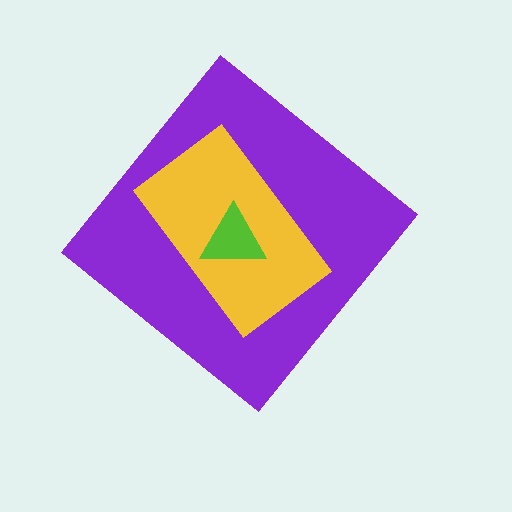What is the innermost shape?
The lime triangle.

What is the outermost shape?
The purple diamond.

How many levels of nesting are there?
3.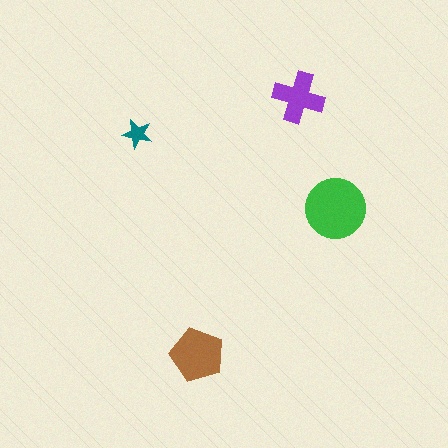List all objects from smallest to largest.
The teal star, the purple cross, the brown pentagon, the green circle.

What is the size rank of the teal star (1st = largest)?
4th.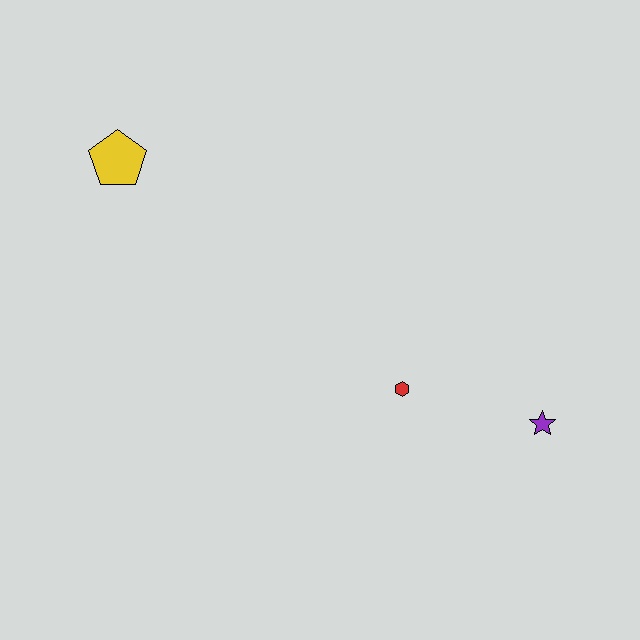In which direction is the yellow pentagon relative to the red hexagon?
The yellow pentagon is to the left of the red hexagon.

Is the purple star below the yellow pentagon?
Yes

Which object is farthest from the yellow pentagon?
The purple star is farthest from the yellow pentagon.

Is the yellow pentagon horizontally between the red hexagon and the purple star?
No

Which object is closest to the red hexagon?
The purple star is closest to the red hexagon.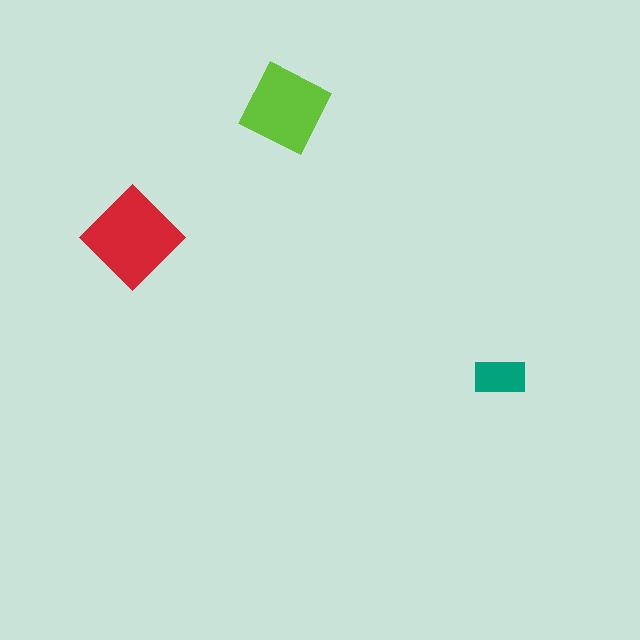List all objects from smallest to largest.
The teal rectangle, the lime square, the red diamond.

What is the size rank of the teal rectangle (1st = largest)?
3rd.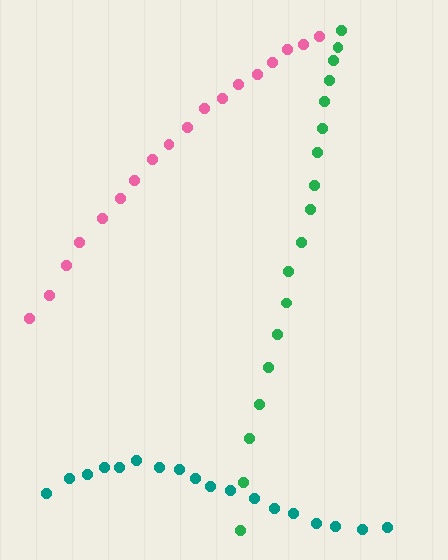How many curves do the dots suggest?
There are 3 distinct paths.